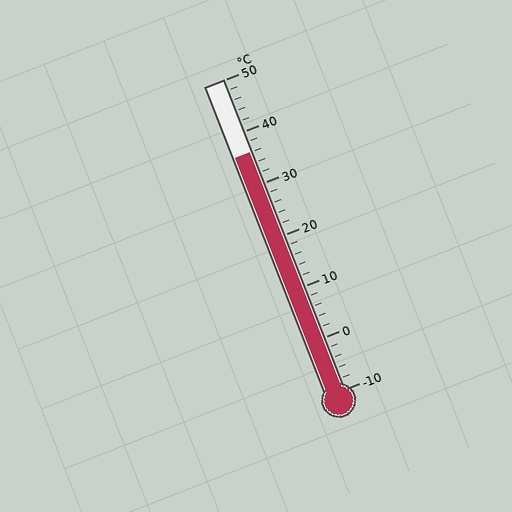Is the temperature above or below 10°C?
The temperature is above 10°C.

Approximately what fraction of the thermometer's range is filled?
The thermometer is filled to approximately 75% of its range.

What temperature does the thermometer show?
The thermometer shows approximately 36°C.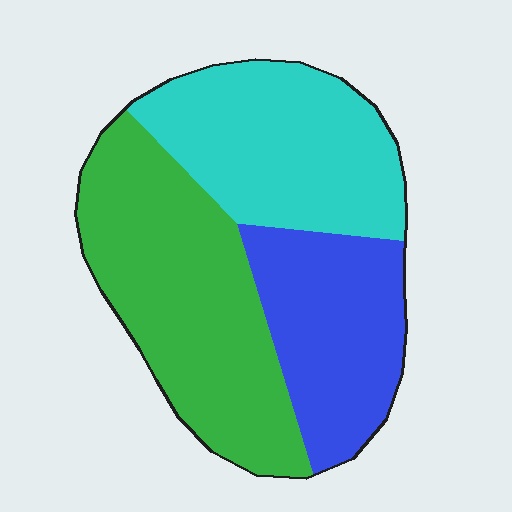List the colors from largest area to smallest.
From largest to smallest: green, cyan, blue.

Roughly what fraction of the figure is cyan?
Cyan covers roughly 35% of the figure.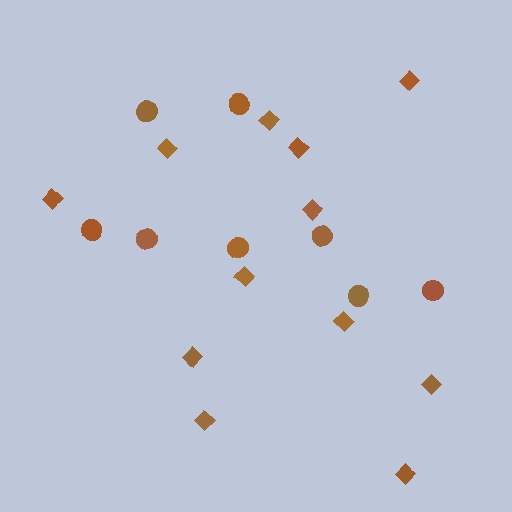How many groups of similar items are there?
There are 2 groups: one group of circles (8) and one group of diamonds (12).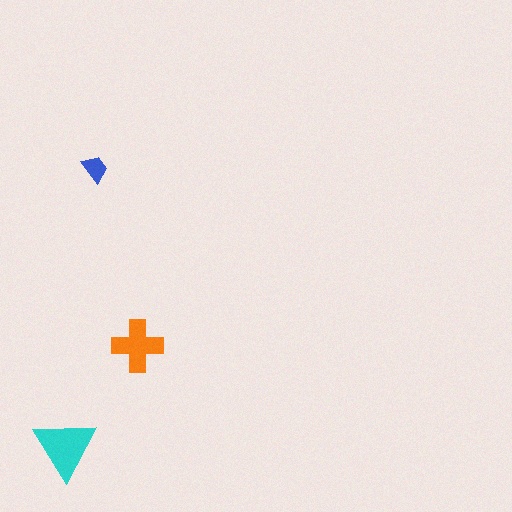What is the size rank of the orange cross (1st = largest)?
2nd.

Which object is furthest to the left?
The cyan triangle is leftmost.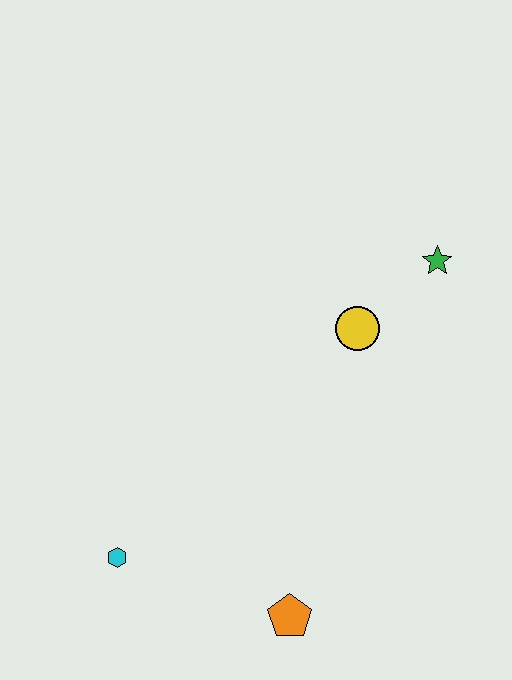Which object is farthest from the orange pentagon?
The green star is farthest from the orange pentagon.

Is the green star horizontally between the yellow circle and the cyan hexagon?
No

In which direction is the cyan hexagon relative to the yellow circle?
The cyan hexagon is to the left of the yellow circle.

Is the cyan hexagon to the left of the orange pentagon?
Yes